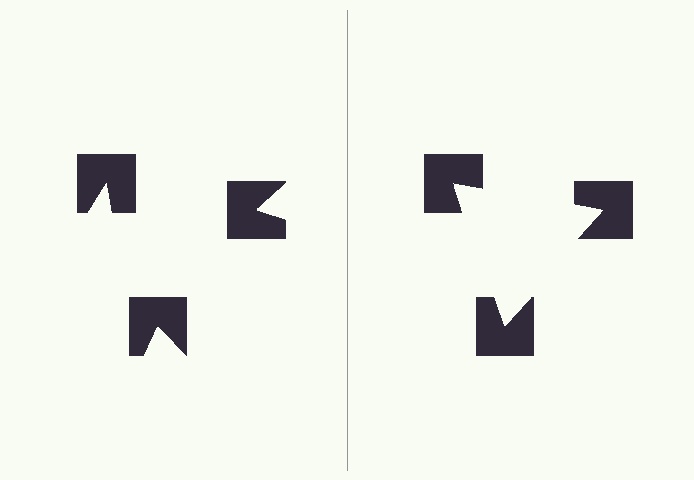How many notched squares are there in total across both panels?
6 — 3 on each side.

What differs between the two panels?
The notched squares are positioned identically on both sides; only the wedge orientations differ. On the right they align to a triangle; on the left they are misaligned.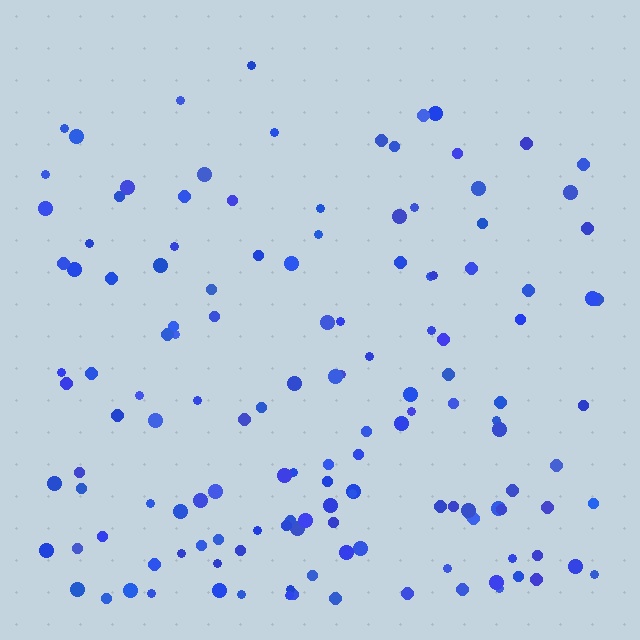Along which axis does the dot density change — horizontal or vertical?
Vertical.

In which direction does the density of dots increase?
From top to bottom, with the bottom side densest.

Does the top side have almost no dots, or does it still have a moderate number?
Still a moderate number, just noticeably fewer than the bottom.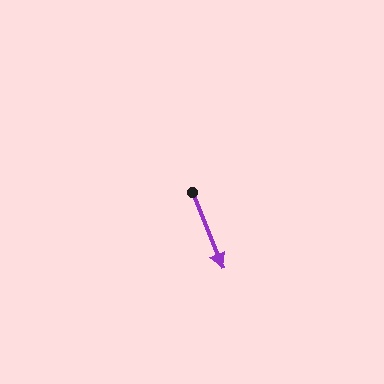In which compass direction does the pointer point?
South.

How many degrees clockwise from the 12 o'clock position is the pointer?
Approximately 158 degrees.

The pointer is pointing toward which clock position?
Roughly 5 o'clock.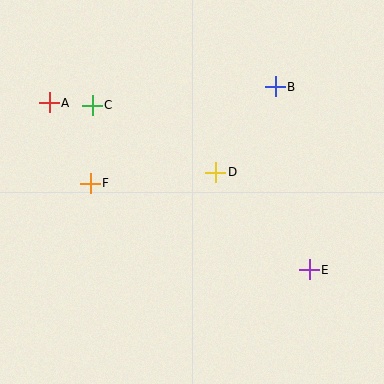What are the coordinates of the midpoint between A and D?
The midpoint between A and D is at (133, 137).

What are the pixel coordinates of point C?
Point C is at (92, 105).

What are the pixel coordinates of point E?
Point E is at (309, 270).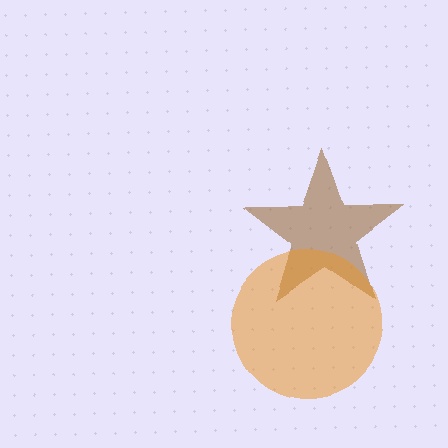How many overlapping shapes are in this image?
There are 2 overlapping shapes in the image.